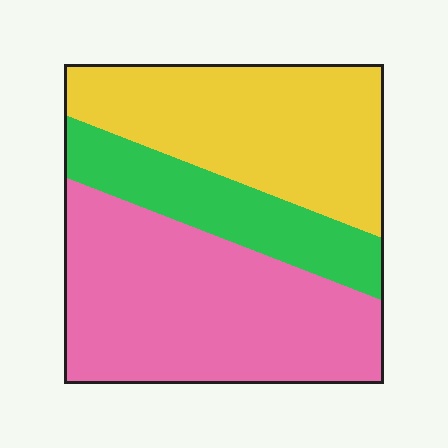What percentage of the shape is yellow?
Yellow takes up between a quarter and a half of the shape.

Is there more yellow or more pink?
Pink.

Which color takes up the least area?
Green, at roughly 20%.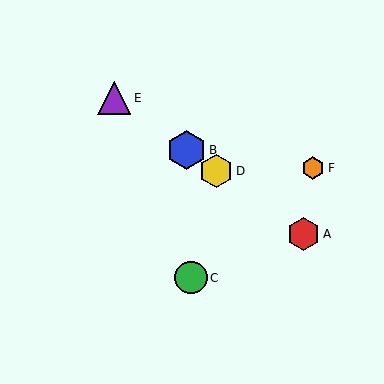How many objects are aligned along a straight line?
4 objects (A, B, D, E) are aligned along a straight line.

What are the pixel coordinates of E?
Object E is at (114, 98).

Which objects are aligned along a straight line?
Objects A, B, D, E are aligned along a straight line.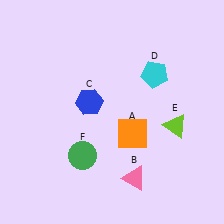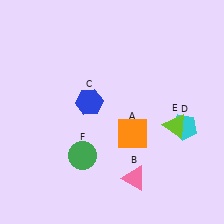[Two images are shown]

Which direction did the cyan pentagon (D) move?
The cyan pentagon (D) moved down.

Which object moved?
The cyan pentagon (D) moved down.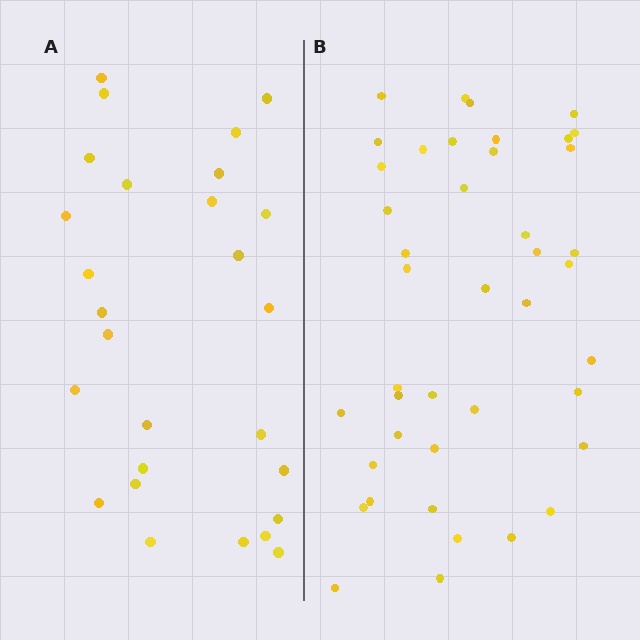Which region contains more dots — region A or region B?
Region B (the right region) has more dots.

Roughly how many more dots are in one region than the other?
Region B has approximately 15 more dots than region A.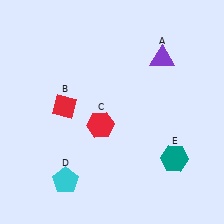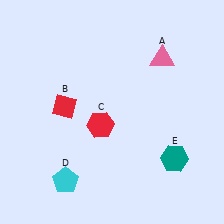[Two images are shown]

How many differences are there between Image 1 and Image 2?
There is 1 difference between the two images.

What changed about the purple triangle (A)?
In Image 1, A is purple. In Image 2, it changed to pink.